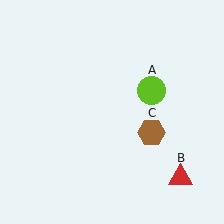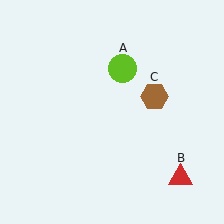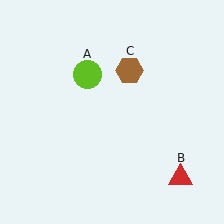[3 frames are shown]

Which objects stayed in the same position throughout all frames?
Red triangle (object B) remained stationary.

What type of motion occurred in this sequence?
The lime circle (object A), brown hexagon (object C) rotated counterclockwise around the center of the scene.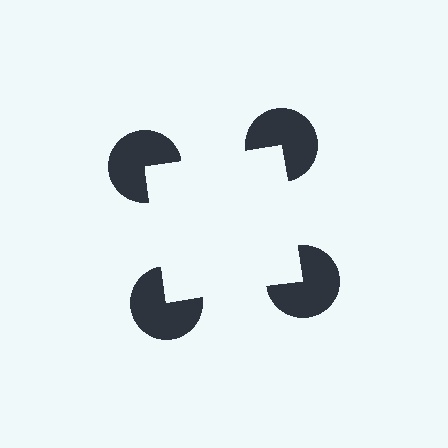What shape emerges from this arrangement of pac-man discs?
An illusory square — its edges are inferred from the aligned wedge cuts in the pac-man discs, not physically drawn.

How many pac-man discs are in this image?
There are 4 — one at each vertex of the illusory square.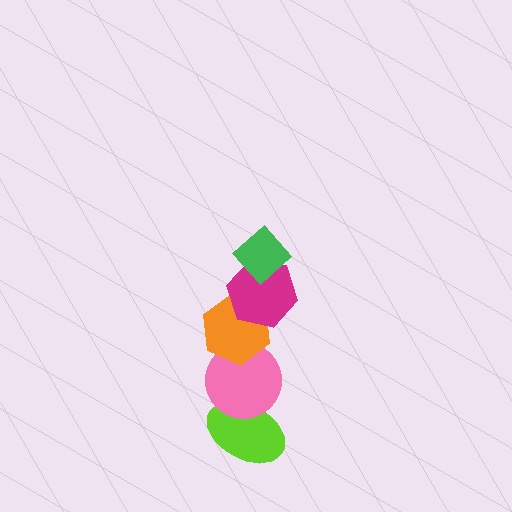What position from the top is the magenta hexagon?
The magenta hexagon is 2nd from the top.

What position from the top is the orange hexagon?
The orange hexagon is 3rd from the top.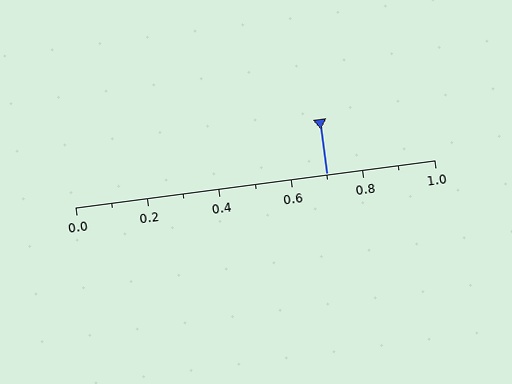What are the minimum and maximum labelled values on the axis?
The axis runs from 0.0 to 1.0.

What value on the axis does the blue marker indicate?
The marker indicates approximately 0.7.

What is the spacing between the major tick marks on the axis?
The major ticks are spaced 0.2 apart.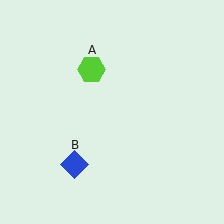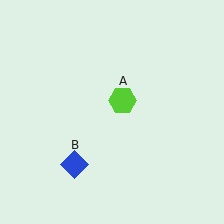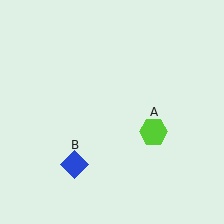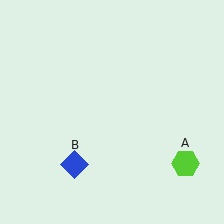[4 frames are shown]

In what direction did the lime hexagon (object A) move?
The lime hexagon (object A) moved down and to the right.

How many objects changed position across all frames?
1 object changed position: lime hexagon (object A).